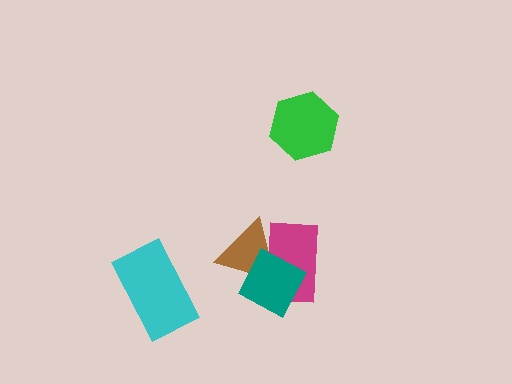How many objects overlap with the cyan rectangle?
0 objects overlap with the cyan rectangle.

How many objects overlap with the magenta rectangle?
2 objects overlap with the magenta rectangle.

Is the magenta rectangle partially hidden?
Yes, it is partially covered by another shape.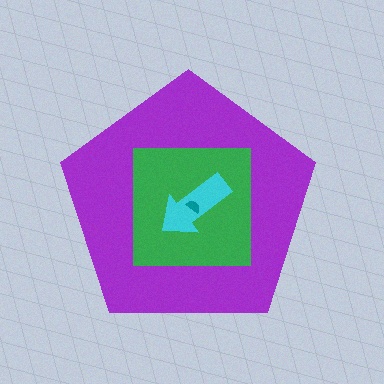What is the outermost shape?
The purple pentagon.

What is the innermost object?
The teal semicircle.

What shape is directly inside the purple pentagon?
The green square.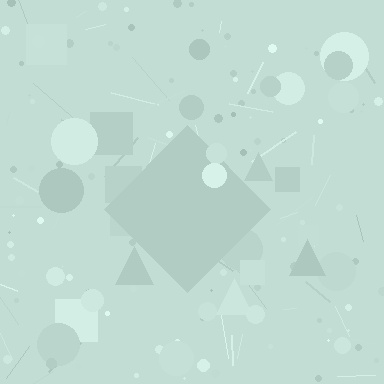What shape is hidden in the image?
A diamond is hidden in the image.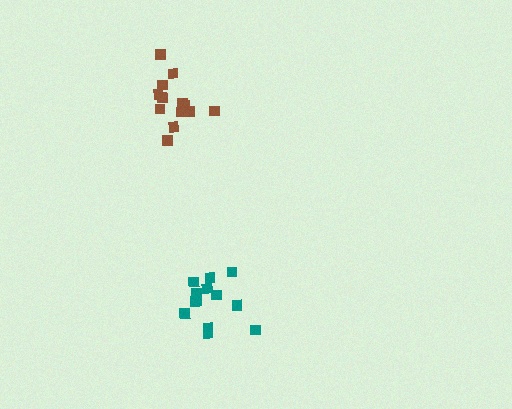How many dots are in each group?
Group 1: 13 dots, Group 2: 13 dots (26 total).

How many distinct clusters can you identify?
There are 2 distinct clusters.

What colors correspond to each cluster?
The clusters are colored: brown, teal.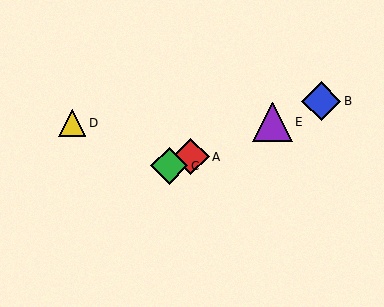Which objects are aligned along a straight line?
Objects A, B, C, E are aligned along a straight line.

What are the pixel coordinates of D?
Object D is at (72, 123).